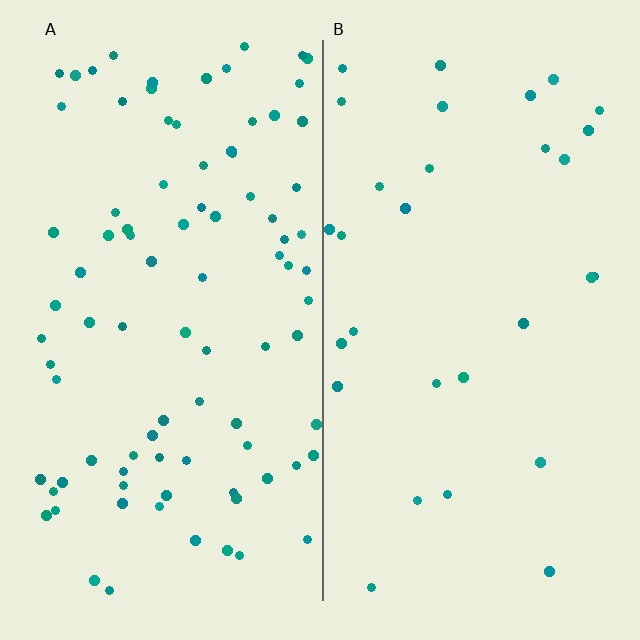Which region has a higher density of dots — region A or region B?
A (the left).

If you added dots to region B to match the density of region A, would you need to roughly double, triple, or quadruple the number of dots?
Approximately triple.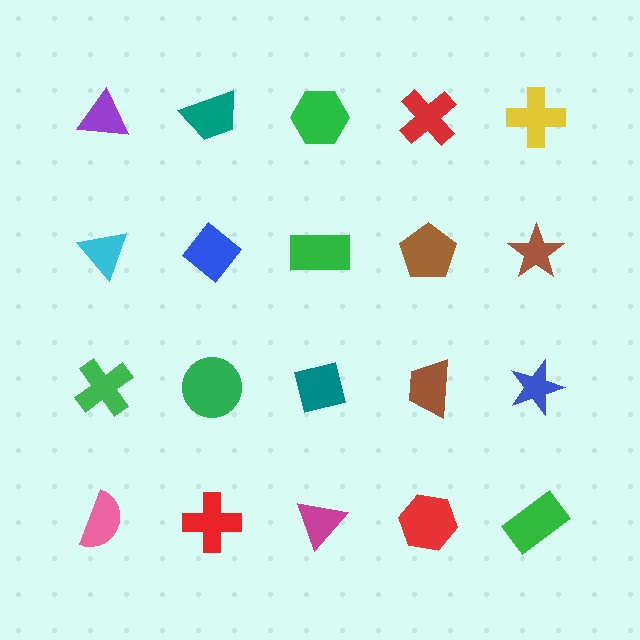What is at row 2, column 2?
A blue diamond.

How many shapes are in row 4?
5 shapes.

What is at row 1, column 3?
A green hexagon.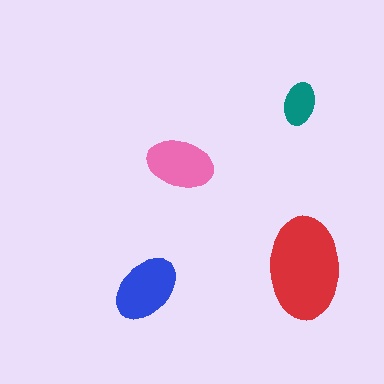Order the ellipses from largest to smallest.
the red one, the blue one, the pink one, the teal one.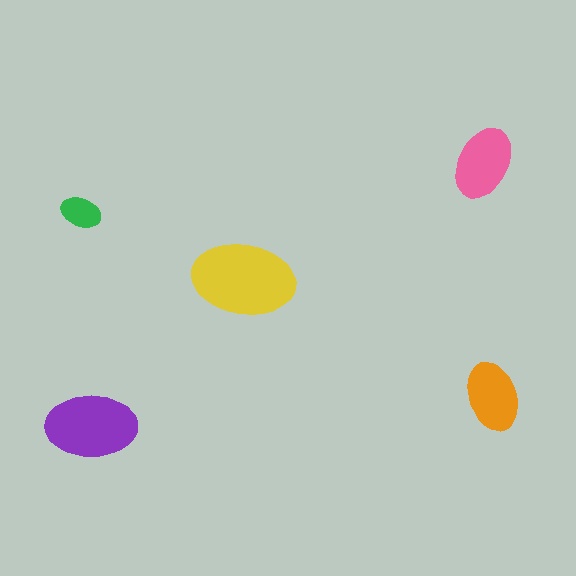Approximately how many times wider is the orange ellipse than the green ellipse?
About 1.5 times wider.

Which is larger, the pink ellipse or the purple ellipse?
The purple one.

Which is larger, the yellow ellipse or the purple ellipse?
The yellow one.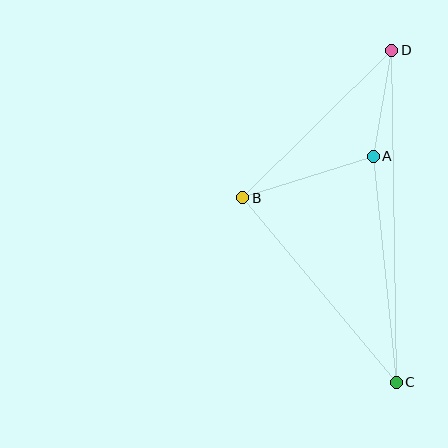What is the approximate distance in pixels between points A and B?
The distance between A and B is approximately 137 pixels.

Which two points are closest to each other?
Points A and D are closest to each other.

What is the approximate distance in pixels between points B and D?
The distance between B and D is approximately 210 pixels.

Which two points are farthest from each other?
Points C and D are farthest from each other.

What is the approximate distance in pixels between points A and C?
The distance between A and C is approximately 227 pixels.